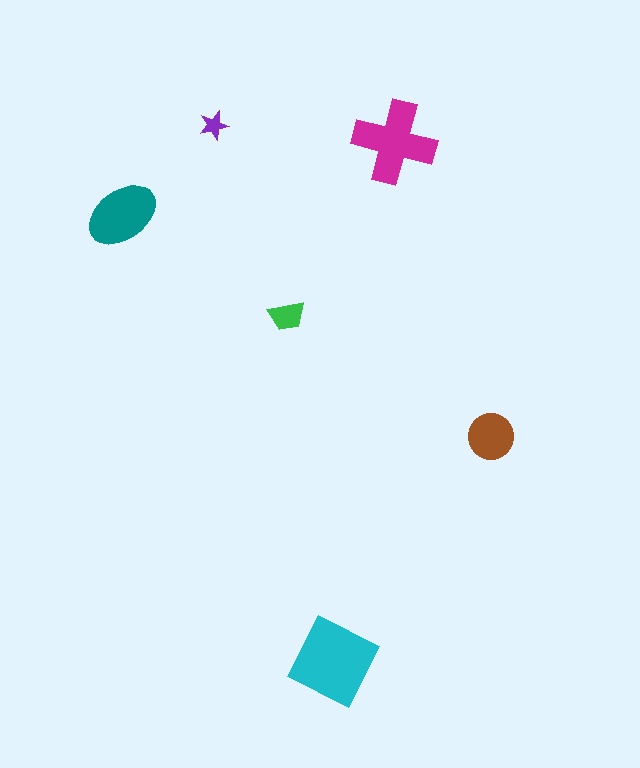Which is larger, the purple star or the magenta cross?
The magenta cross.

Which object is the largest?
The cyan diamond.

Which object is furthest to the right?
The brown circle is rightmost.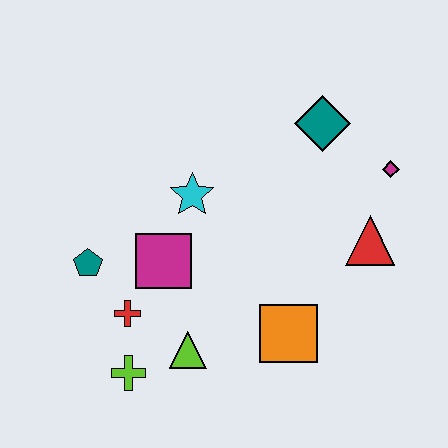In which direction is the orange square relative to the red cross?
The orange square is to the right of the red cross.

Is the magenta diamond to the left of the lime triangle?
No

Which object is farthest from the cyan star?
The magenta diamond is farthest from the cyan star.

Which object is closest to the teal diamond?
The magenta diamond is closest to the teal diamond.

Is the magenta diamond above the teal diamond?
No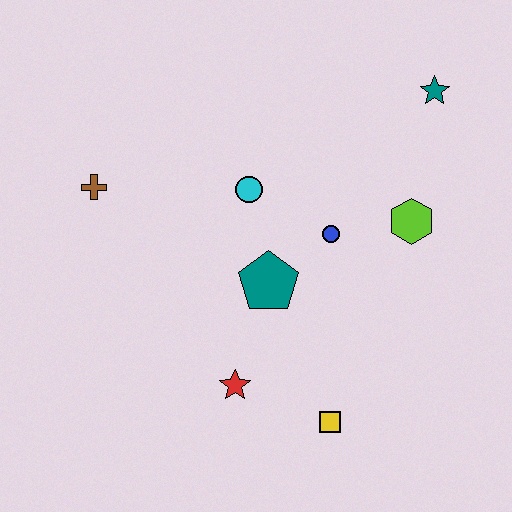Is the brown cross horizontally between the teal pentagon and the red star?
No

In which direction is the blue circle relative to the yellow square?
The blue circle is above the yellow square.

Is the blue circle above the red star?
Yes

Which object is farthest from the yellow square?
The teal star is farthest from the yellow square.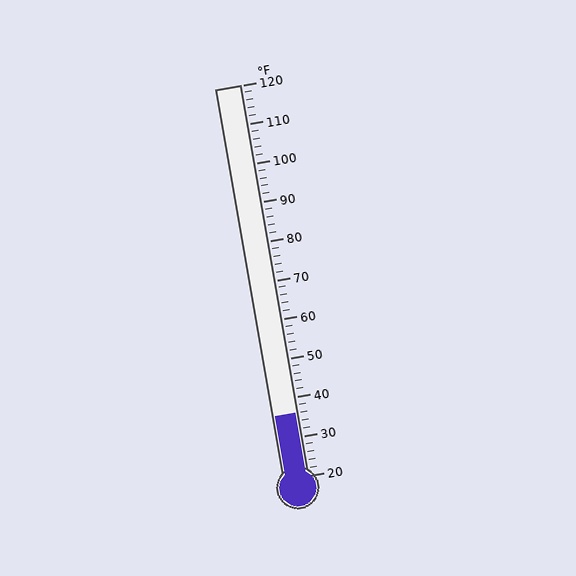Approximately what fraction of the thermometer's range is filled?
The thermometer is filled to approximately 15% of its range.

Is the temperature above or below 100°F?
The temperature is below 100°F.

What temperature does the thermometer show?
The thermometer shows approximately 36°F.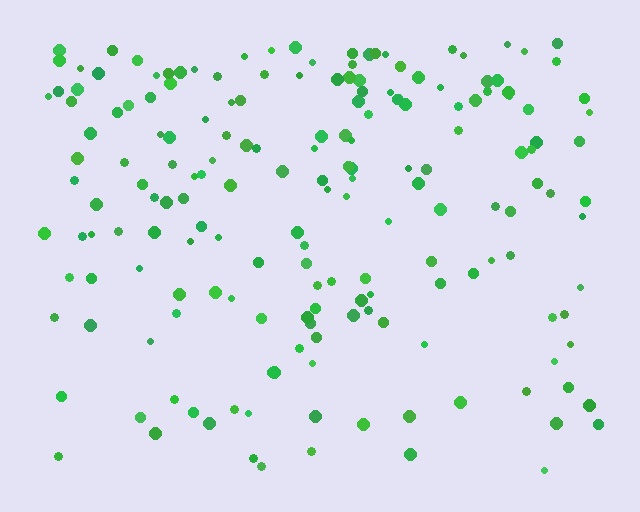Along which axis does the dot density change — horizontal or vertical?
Vertical.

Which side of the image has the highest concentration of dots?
The top.